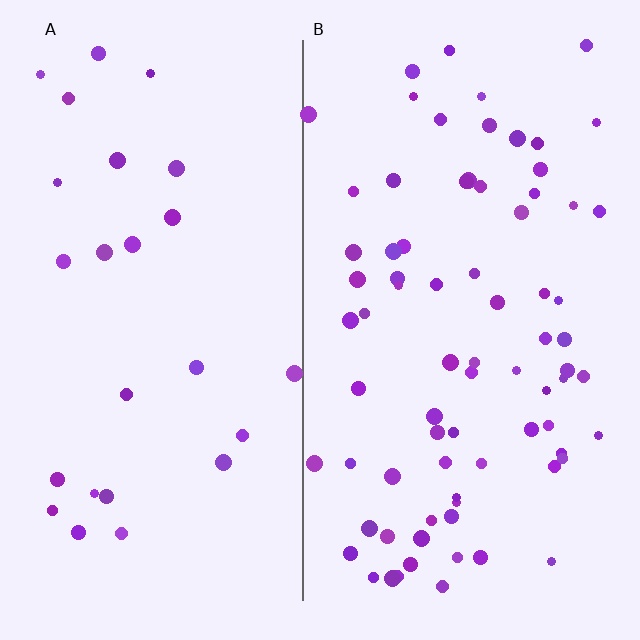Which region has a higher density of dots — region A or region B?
B (the right).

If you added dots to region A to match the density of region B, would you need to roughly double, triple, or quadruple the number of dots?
Approximately triple.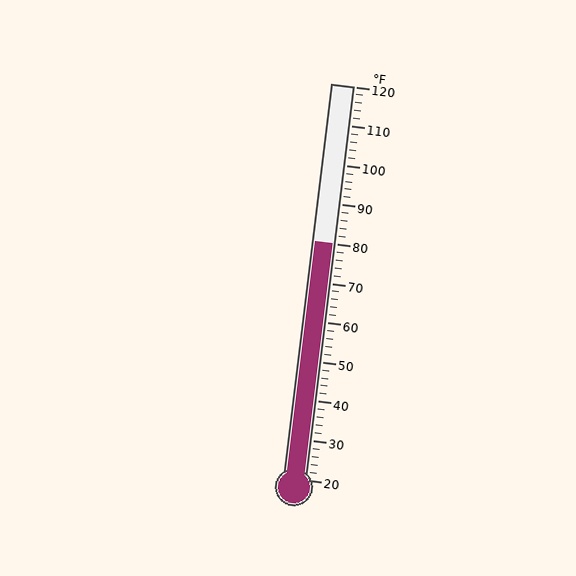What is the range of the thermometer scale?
The thermometer scale ranges from 20°F to 120°F.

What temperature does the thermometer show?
The thermometer shows approximately 80°F.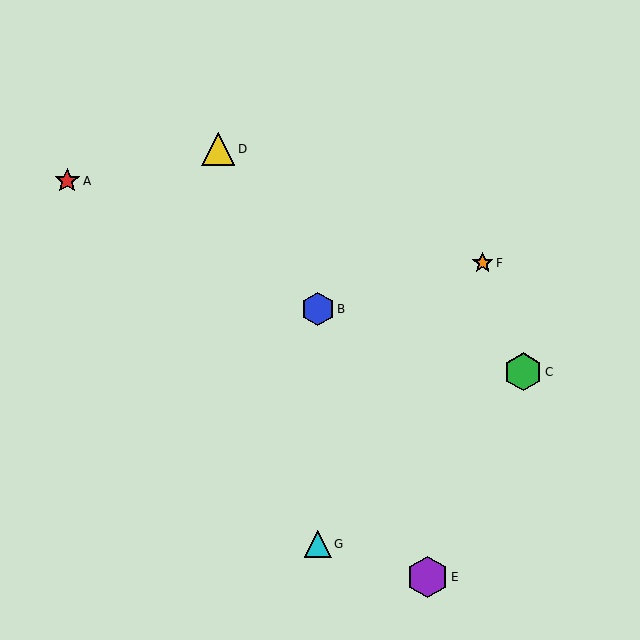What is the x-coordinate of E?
Object E is at x≈427.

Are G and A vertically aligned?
No, G is at x≈318 and A is at x≈67.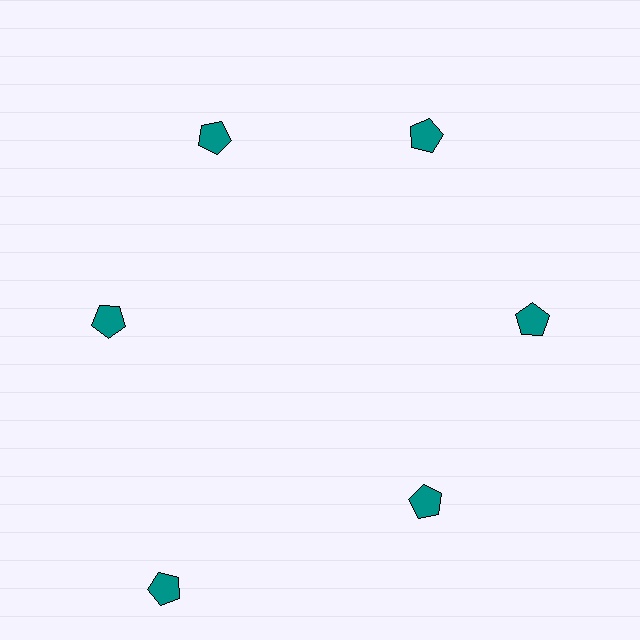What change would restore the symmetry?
The symmetry would be restored by moving it inward, back onto the ring so that all 6 pentagons sit at equal angles and equal distance from the center.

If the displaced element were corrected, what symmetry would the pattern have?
It would have 6-fold rotational symmetry — the pattern would map onto itself every 60 degrees.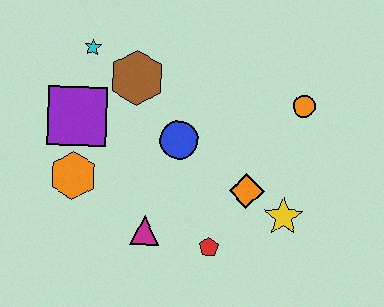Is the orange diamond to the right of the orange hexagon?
Yes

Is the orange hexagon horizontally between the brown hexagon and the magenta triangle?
No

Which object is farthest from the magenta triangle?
The orange circle is farthest from the magenta triangle.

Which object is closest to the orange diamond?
The yellow star is closest to the orange diamond.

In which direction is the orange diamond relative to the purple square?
The orange diamond is to the right of the purple square.